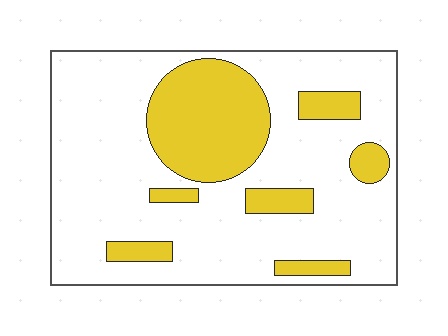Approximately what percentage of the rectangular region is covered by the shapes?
Approximately 25%.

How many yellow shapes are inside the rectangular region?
7.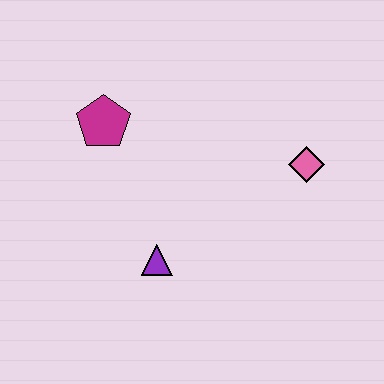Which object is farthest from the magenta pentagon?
The pink diamond is farthest from the magenta pentagon.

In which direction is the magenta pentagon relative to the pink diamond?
The magenta pentagon is to the left of the pink diamond.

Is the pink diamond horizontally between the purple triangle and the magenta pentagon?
No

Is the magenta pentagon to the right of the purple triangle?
No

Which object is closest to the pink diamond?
The purple triangle is closest to the pink diamond.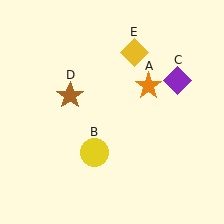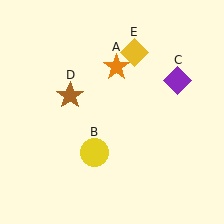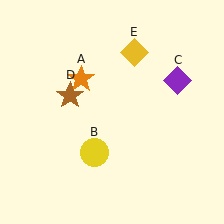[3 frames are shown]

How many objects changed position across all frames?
1 object changed position: orange star (object A).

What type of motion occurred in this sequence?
The orange star (object A) rotated counterclockwise around the center of the scene.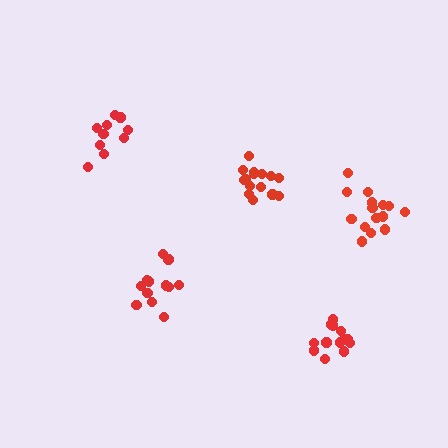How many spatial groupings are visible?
There are 5 spatial groupings.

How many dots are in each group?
Group 1: 13 dots, Group 2: 12 dots, Group 3: 15 dots, Group 4: 15 dots, Group 5: 10 dots (65 total).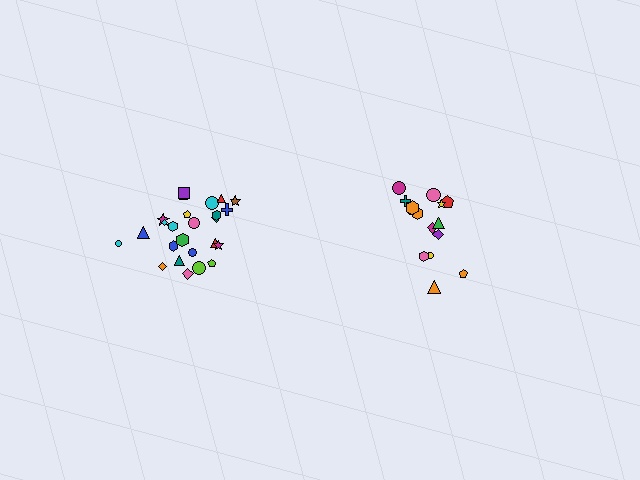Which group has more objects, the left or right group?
The left group.